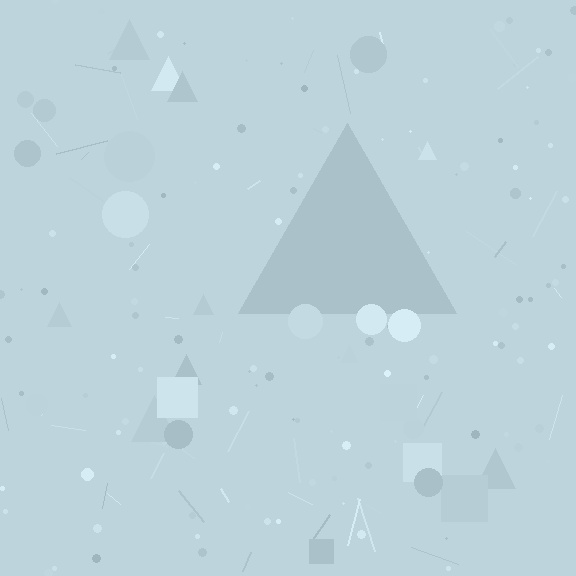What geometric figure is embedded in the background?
A triangle is embedded in the background.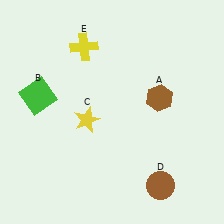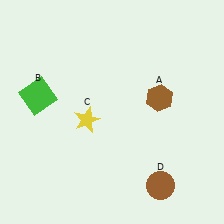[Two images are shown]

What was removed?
The yellow cross (E) was removed in Image 2.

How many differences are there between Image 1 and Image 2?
There is 1 difference between the two images.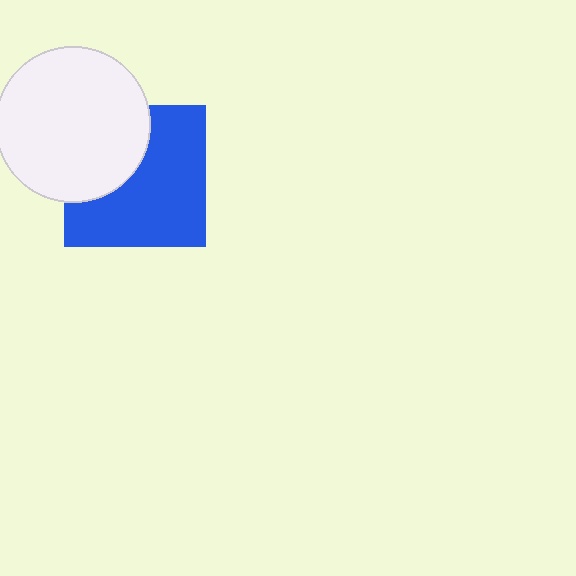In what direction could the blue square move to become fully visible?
The blue square could move toward the lower-right. That would shift it out from behind the white circle entirely.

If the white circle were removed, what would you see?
You would see the complete blue square.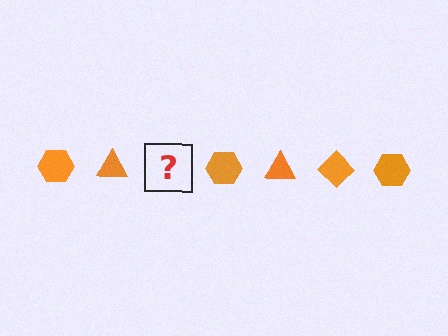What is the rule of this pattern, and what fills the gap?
The rule is that the pattern cycles through hexagon, triangle, diamond shapes in orange. The gap should be filled with an orange diamond.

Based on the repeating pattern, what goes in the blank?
The blank should be an orange diamond.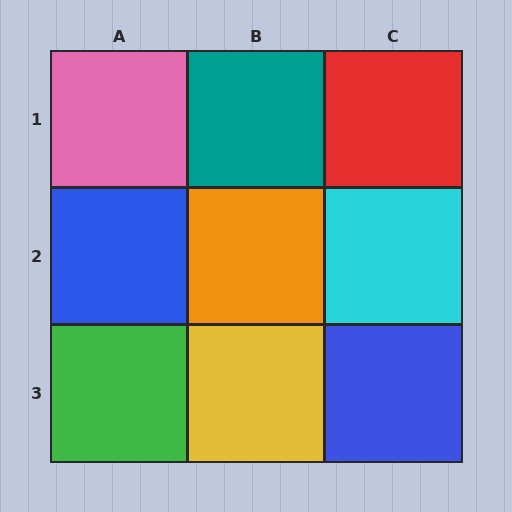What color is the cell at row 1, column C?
Red.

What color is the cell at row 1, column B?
Teal.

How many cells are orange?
1 cell is orange.